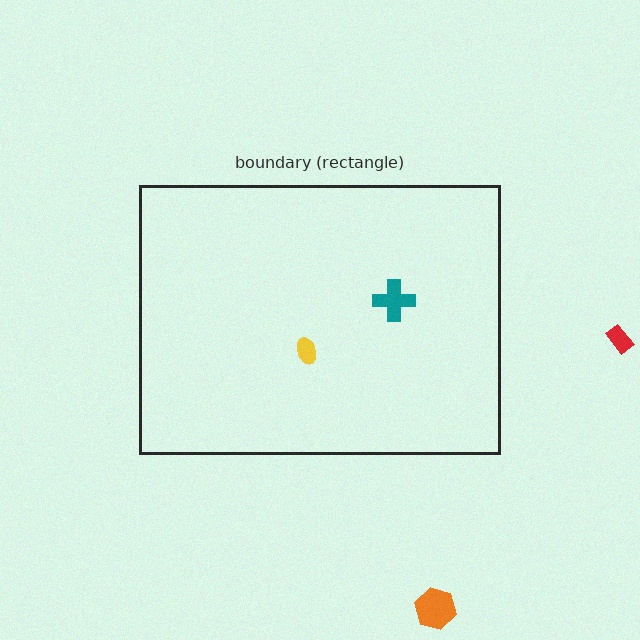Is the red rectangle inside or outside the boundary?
Outside.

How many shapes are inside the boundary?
2 inside, 2 outside.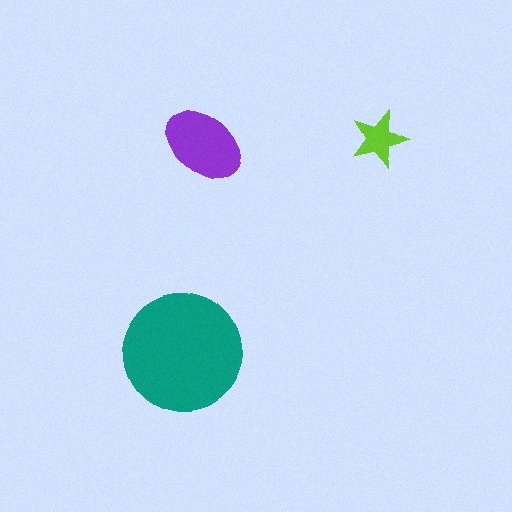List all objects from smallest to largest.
The lime star, the purple ellipse, the teal circle.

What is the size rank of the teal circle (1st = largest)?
1st.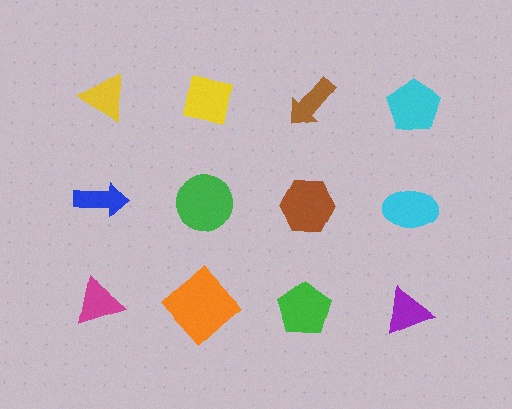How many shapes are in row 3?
4 shapes.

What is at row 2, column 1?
A blue arrow.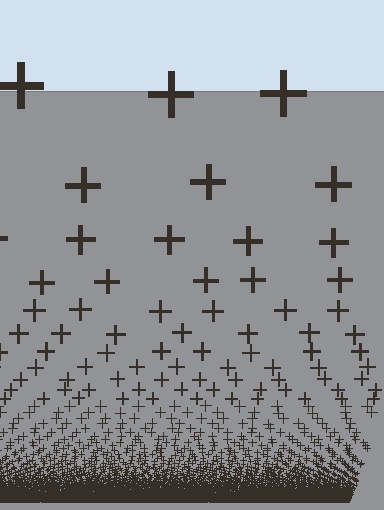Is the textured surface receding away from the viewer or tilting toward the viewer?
The surface appears to tilt toward the viewer. Texture elements get larger and sparser toward the top.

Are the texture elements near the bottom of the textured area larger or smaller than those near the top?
Smaller. The gradient is inverted — elements near the bottom are smaller and denser.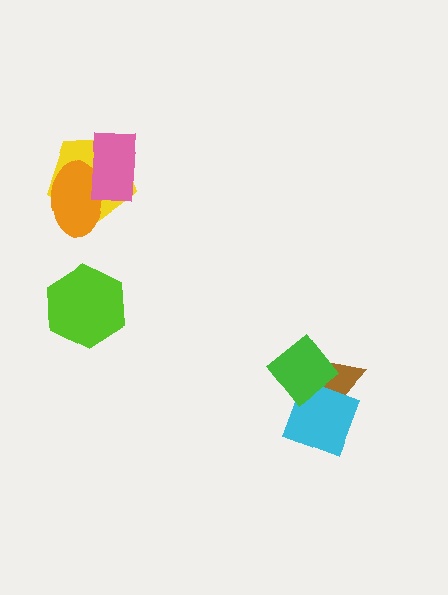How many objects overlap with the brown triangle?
2 objects overlap with the brown triangle.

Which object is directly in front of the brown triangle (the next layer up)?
The cyan diamond is directly in front of the brown triangle.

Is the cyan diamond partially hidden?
Yes, it is partially covered by another shape.